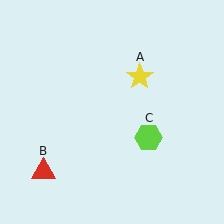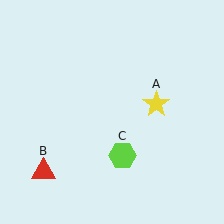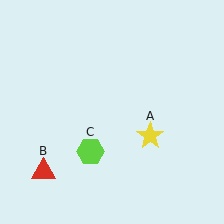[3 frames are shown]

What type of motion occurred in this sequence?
The yellow star (object A), lime hexagon (object C) rotated clockwise around the center of the scene.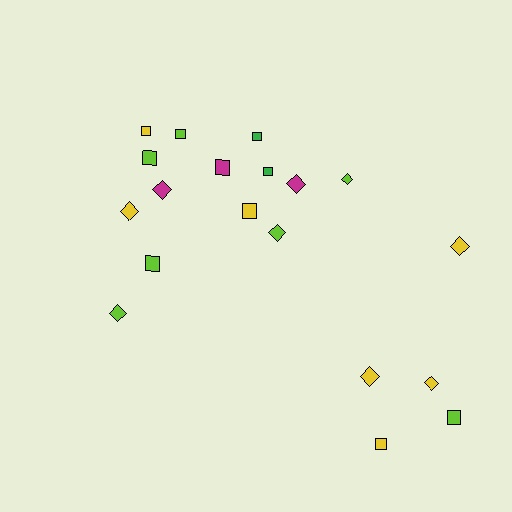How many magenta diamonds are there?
There are 2 magenta diamonds.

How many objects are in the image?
There are 19 objects.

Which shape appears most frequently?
Square, with 10 objects.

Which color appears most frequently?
Lime, with 7 objects.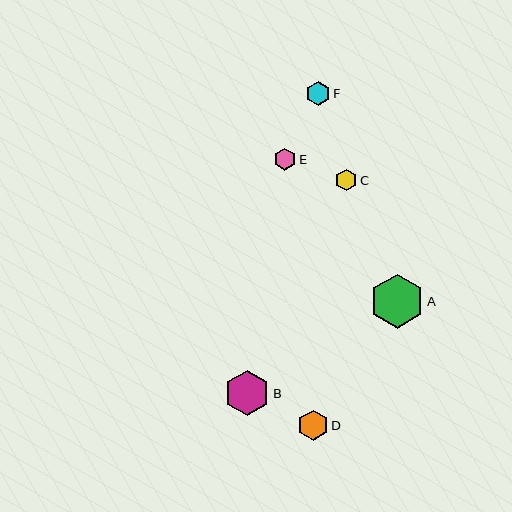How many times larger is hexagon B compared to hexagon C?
Hexagon B is approximately 2.1 times the size of hexagon C.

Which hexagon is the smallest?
Hexagon C is the smallest with a size of approximately 21 pixels.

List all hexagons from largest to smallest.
From largest to smallest: A, B, D, F, E, C.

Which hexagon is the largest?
Hexagon A is the largest with a size of approximately 54 pixels.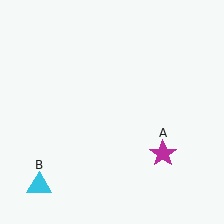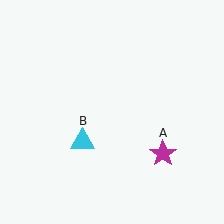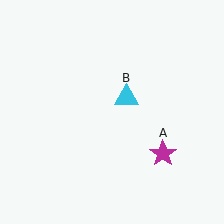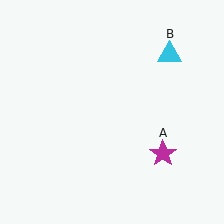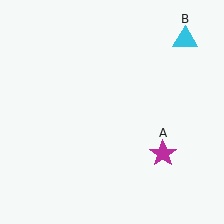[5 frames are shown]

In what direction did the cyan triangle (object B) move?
The cyan triangle (object B) moved up and to the right.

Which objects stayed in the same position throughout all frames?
Magenta star (object A) remained stationary.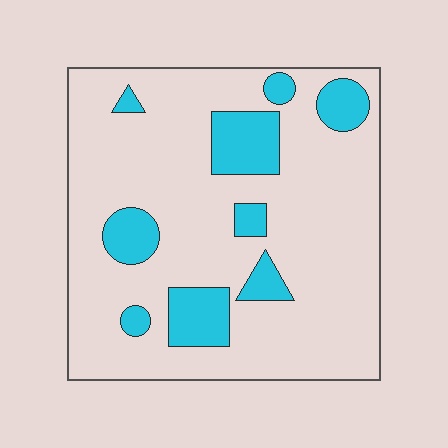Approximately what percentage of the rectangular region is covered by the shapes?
Approximately 20%.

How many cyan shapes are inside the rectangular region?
9.